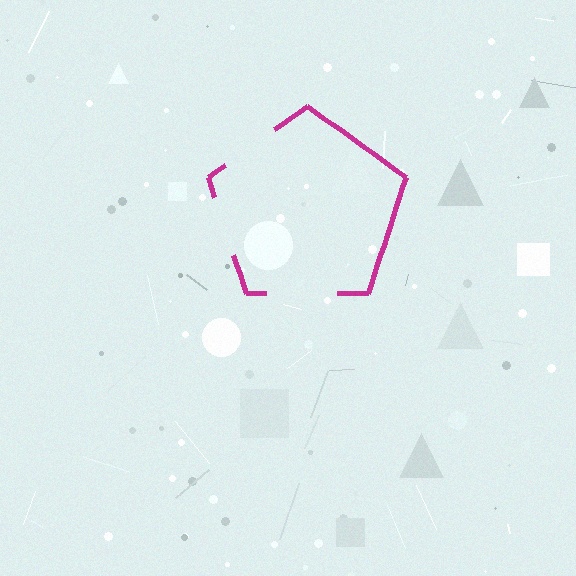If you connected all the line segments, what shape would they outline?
They would outline a pentagon.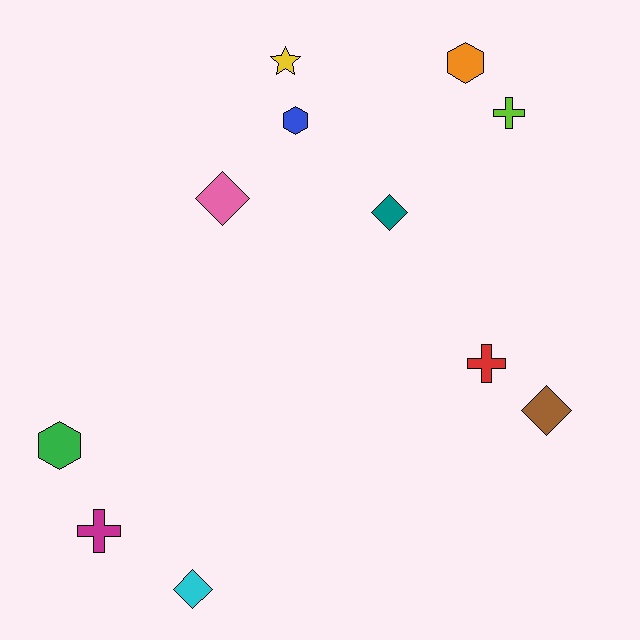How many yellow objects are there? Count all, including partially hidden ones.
There is 1 yellow object.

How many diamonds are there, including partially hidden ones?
There are 4 diamonds.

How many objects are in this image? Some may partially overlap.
There are 11 objects.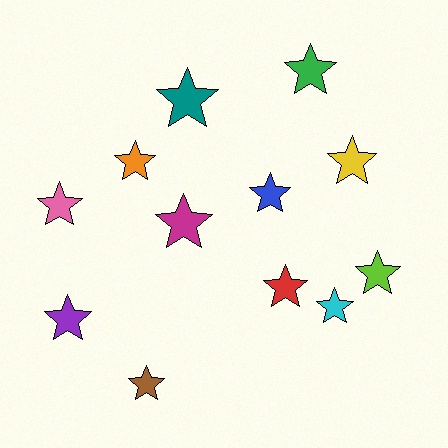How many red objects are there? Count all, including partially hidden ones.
There is 1 red object.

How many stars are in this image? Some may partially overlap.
There are 12 stars.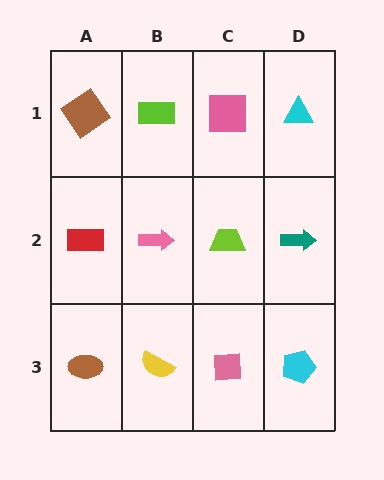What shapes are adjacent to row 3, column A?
A red rectangle (row 2, column A), a yellow semicircle (row 3, column B).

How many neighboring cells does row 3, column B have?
3.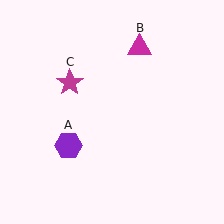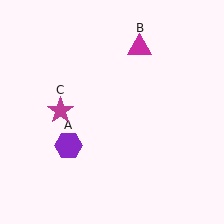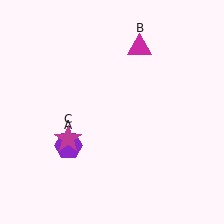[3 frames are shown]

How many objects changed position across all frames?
1 object changed position: magenta star (object C).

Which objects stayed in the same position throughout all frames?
Purple hexagon (object A) and magenta triangle (object B) remained stationary.